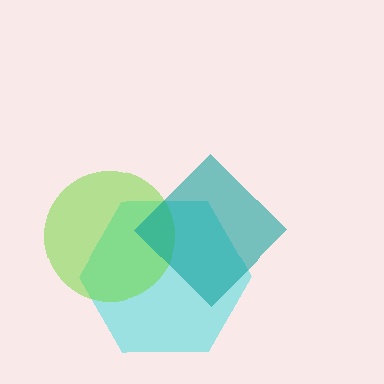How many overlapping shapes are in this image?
There are 3 overlapping shapes in the image.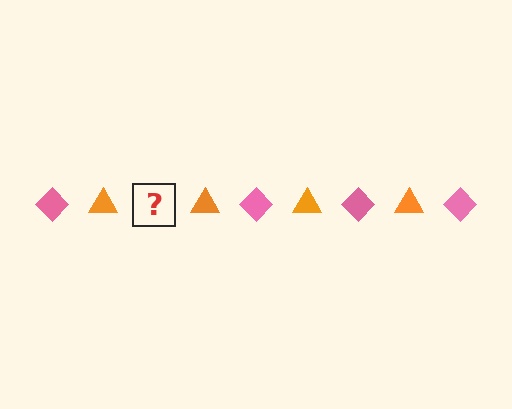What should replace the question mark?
The question mark should be replaced with a pink diamond.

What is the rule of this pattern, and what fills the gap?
The rule is that the pattern alternates between pink diamond and orange triangle. The gap should be filled with a pink diamond.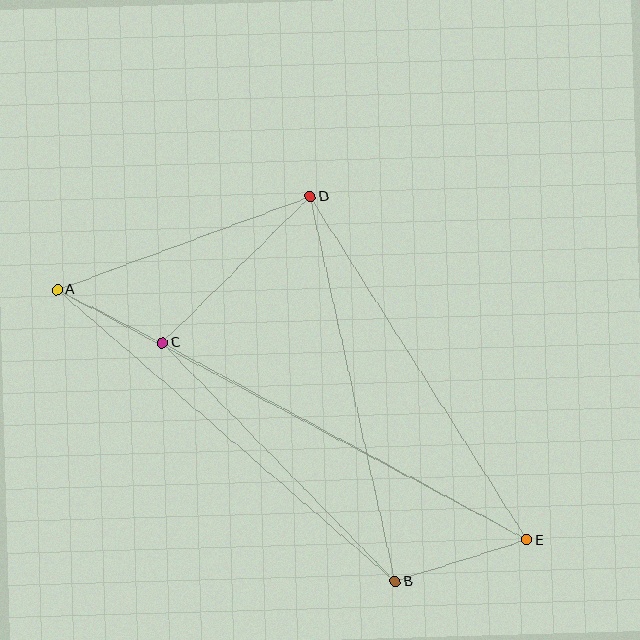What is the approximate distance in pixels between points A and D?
The distance between A and D is approximately 269 pixels.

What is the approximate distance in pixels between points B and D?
The distance between B and D is approximately 394 pixels.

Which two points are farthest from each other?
Points A and E are farthest from each other.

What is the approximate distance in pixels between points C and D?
The distance between C and D is approximately 208 pixels.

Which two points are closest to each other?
Points A and C are closest to each other.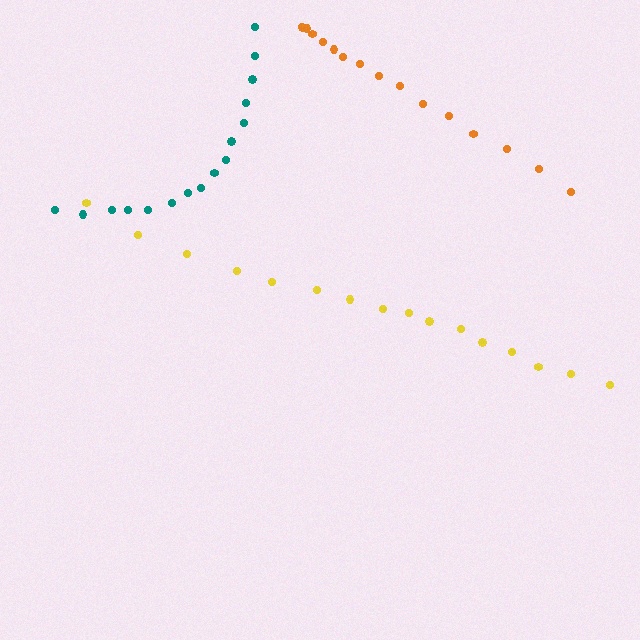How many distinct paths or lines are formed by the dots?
There are 3 distinct paths.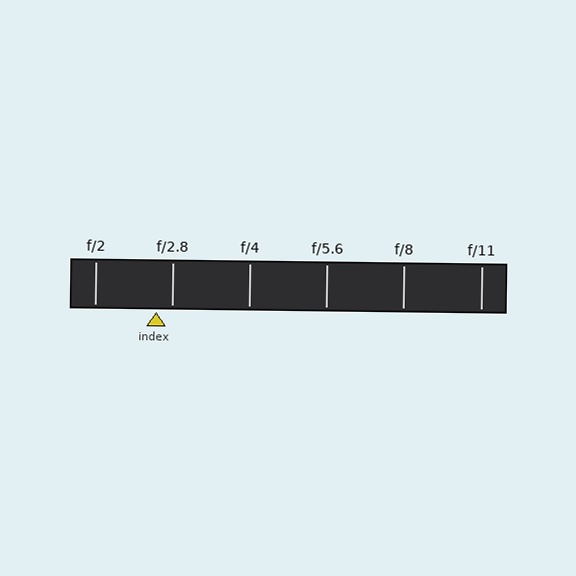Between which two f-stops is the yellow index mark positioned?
The index mark is between f/2 and f/2.8.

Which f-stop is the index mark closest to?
The index mark is closest to f/2.8.